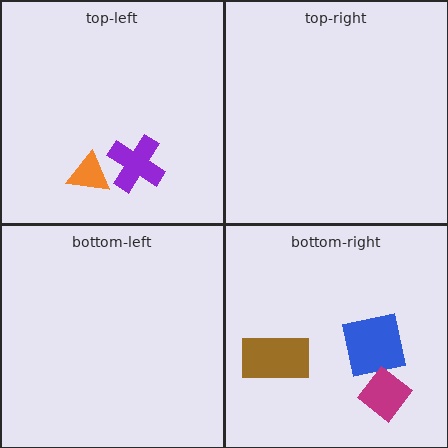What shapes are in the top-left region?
The purple cross, the orange triangle.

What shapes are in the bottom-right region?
The blue square, the brown rectangle, the magenta diamond.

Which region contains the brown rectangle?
The bottom-right region.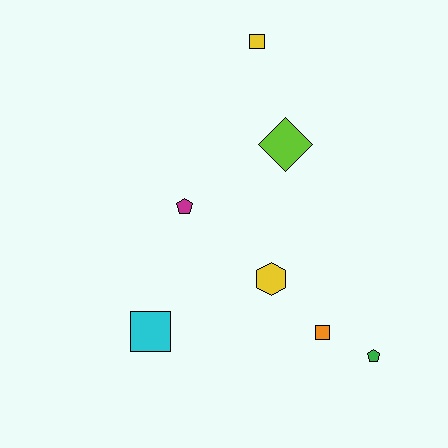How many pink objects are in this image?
There are no pink objects.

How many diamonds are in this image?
There is 1 diamond.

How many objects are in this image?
There are 7 objects.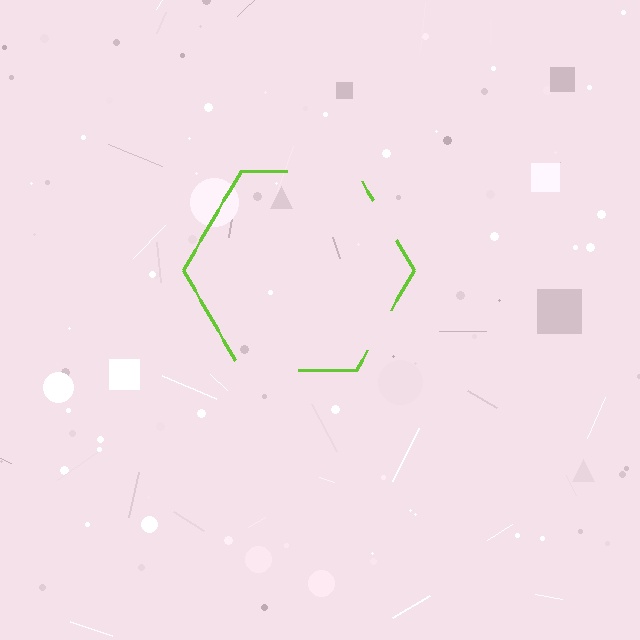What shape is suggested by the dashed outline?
The dashed outline suggests a hexagon.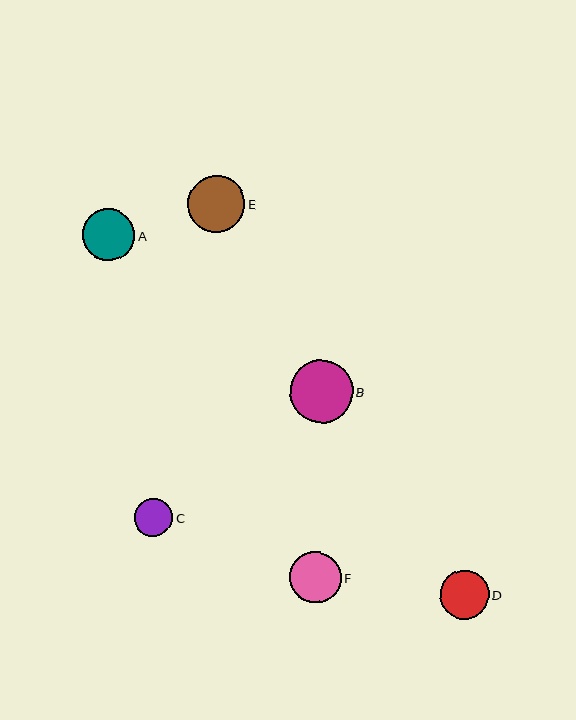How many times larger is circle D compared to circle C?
Circle D is approximately 1.3 times the size of circle C.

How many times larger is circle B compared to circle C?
Circle B is approximately 1.6 times the size of circle C.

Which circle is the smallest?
Circle C is the smallest with a size of approximately 38 pixels.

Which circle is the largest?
Circle B is the largest with a size of approximately 62 pixels.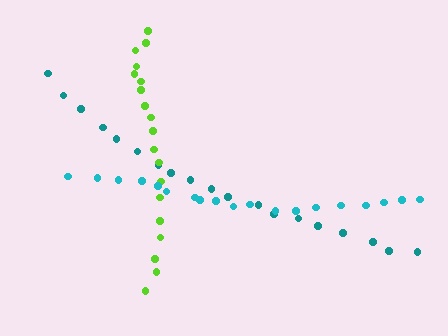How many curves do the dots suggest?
There are 3 distinct paths.